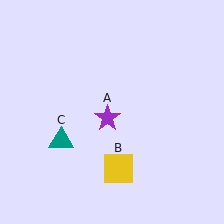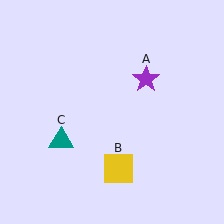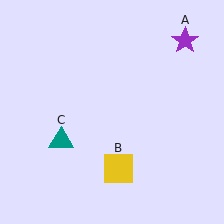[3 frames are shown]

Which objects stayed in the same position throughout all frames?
Yellow square (object B) and teal triangle (object C) remained stationary.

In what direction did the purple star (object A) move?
The purple star (object A) moved up and to the right.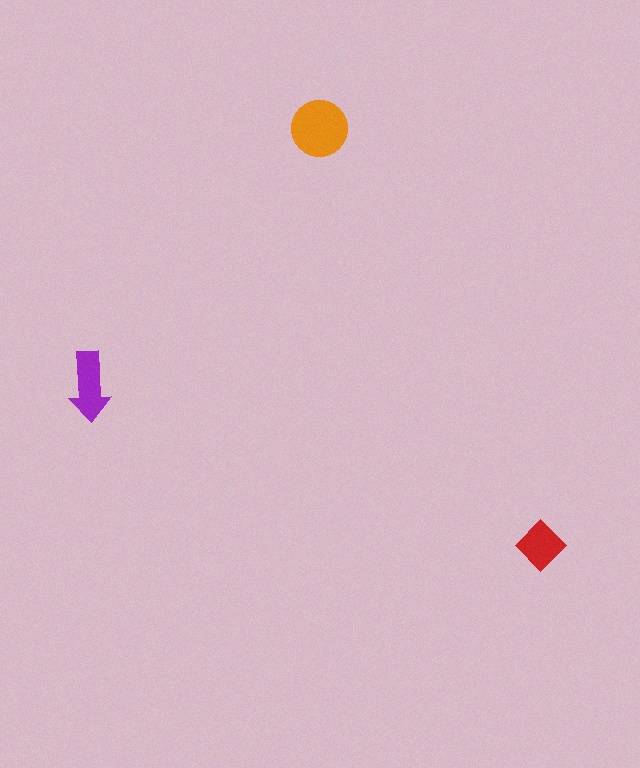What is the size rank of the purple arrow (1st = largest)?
2nd.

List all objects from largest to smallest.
The orange circle, the purple arrow, the red diamond.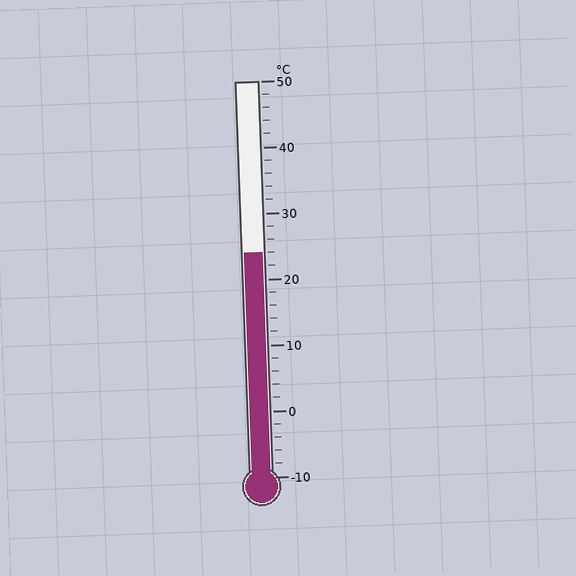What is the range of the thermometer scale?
The thermometer scale ranges from -10°C to 50°C.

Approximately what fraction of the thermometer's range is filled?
The thermometer is filled to approximately 55% of its range.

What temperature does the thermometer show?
The thermometer shows approximately 24°C.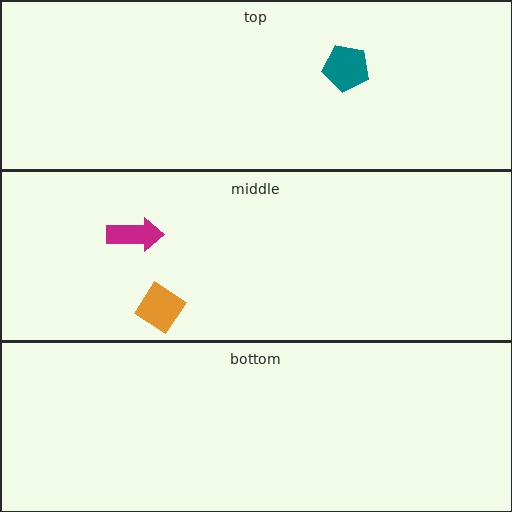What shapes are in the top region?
The teal pentagon.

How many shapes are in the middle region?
2.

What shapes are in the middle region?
The magenta arrow, the orange diamond.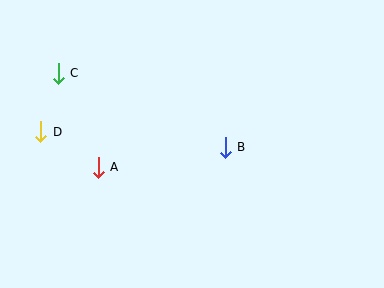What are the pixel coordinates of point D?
Point D is at (41, 132).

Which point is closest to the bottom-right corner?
Point B is closest to the bottom-right corner.